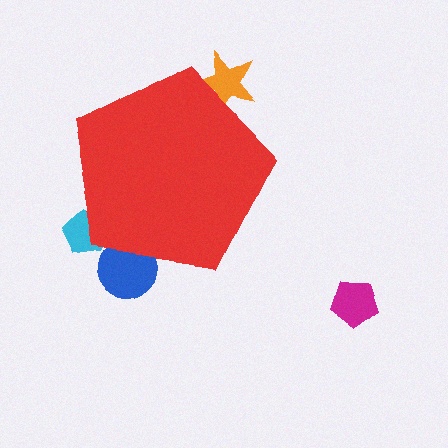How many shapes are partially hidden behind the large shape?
3 shapes are partially hidden.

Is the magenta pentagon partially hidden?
No, the magenta pentagon is fully visible.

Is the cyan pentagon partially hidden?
Yes, the cyan pentagon is partially hidden behind the red pentagon.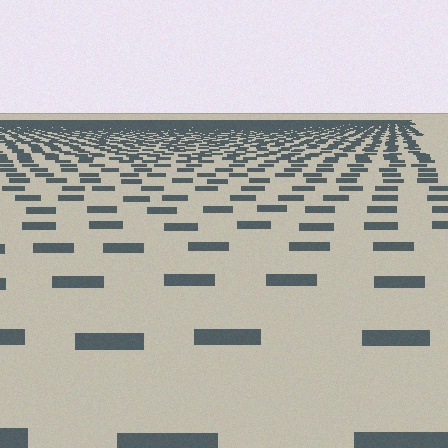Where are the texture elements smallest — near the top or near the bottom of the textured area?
Near the top.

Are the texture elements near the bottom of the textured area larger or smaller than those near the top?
Larger. Near the bottom, elements are closer to the viewer and appear at a bigger on-screen size.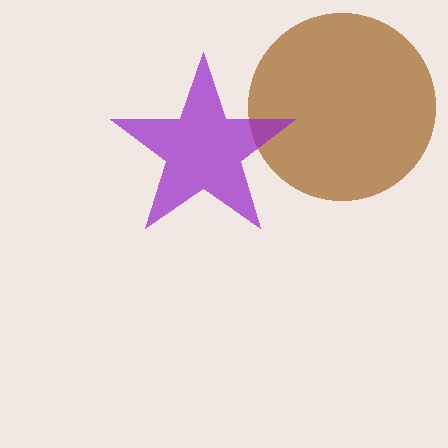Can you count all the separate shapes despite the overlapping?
Yes, there are 2 separate shapes.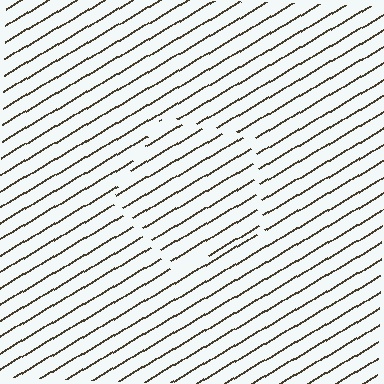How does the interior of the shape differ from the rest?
The interior of the shape contains the same grating, shifted by half a period — the contour is defined by the phase discontinuity where line-ends from the inner and outer gratings abut.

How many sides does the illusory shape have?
5 sides — the line-ends trace a pentagon.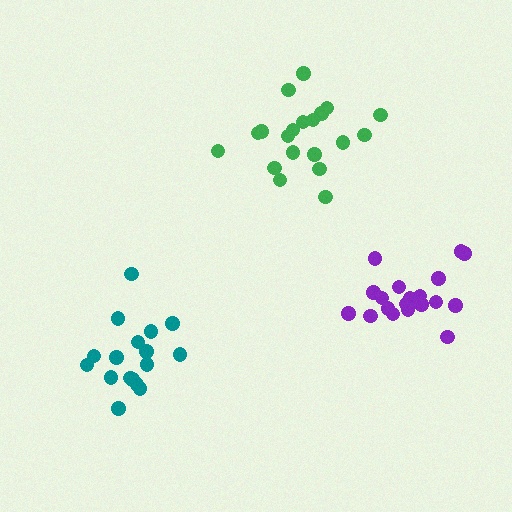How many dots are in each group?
Group 1: 19 dots, Group 2: 20 dots, Group 3: 17 dots (56 total).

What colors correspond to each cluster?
The clusters are colored: purple, green, teal.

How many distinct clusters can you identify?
There are 3 distinct clusters.